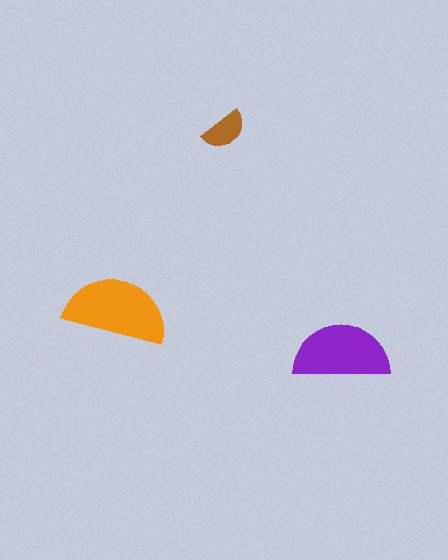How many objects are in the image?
There are 3 objects in the image.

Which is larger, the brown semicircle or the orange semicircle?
The orange one.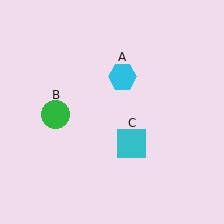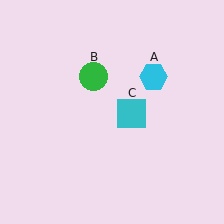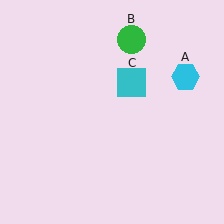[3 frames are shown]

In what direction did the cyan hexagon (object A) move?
The cyan hexagon (object A) moved right.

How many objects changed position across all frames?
3 objects changed position: cyan hexagon (object A), green circle (object B), cyan square (object C).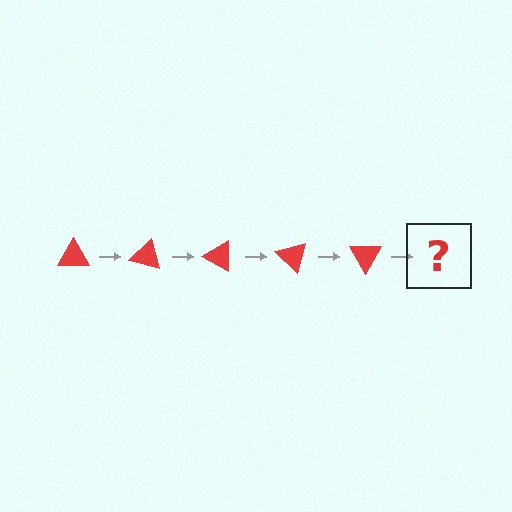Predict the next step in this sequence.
The next step is a red triangle rotated 75 degrees.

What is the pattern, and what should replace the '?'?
The pattern is that the triangle rotates 15 degrees each step. The '?' should be a red triangle rotated 75 degrees.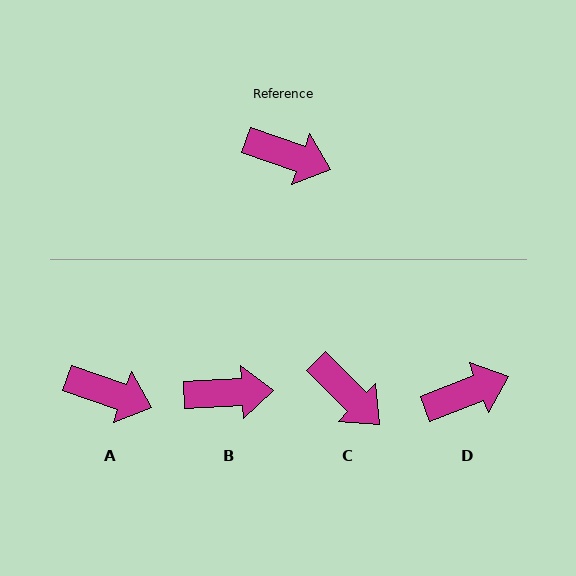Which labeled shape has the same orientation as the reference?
A.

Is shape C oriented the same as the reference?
No, it is off by about 25 degrees.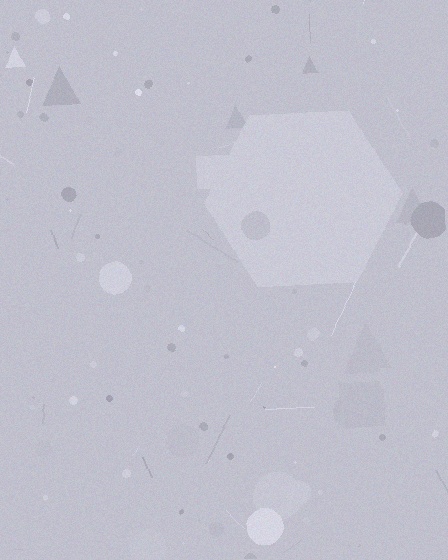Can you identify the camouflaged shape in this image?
The camouflaged shape is a hexagon.